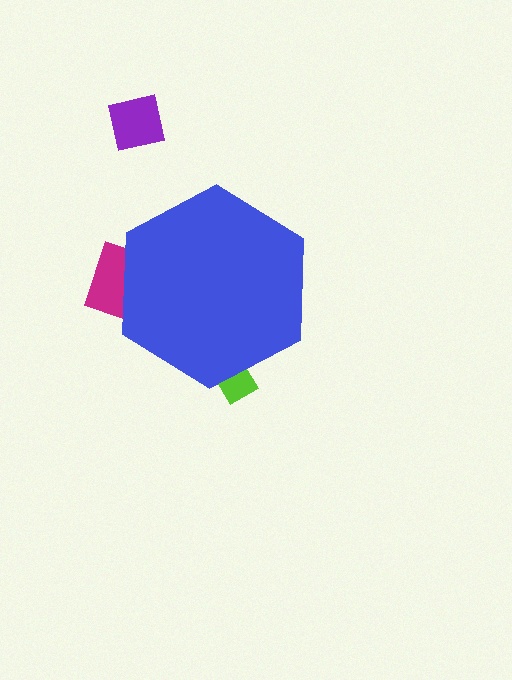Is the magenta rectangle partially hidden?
Yes, the magenta rectangle is partially hidden behind the blue hexagon.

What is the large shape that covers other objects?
A blue hexagon.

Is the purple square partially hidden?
No, the purple square is fully visible.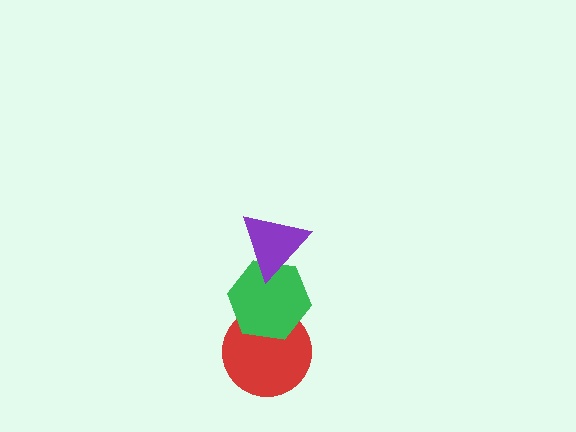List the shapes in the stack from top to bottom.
From top to bottom: the purple triangle, the green hexagon, the red circle.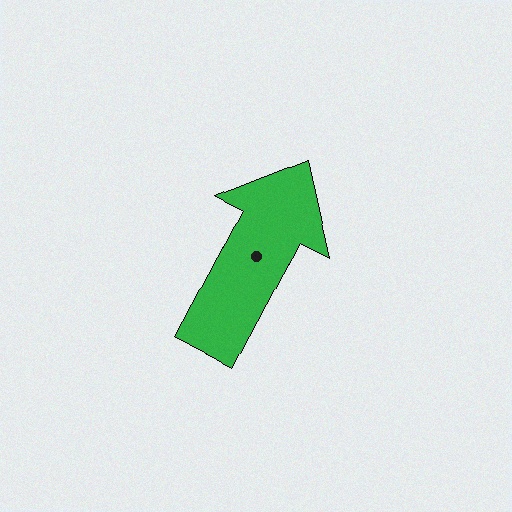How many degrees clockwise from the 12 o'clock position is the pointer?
Approximately 28 degrees.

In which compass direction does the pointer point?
Northeast.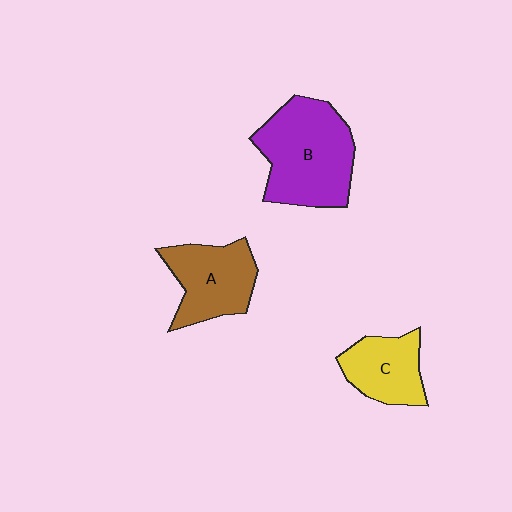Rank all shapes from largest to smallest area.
From largest to smallest: B (purple), A (brown), C (yellow).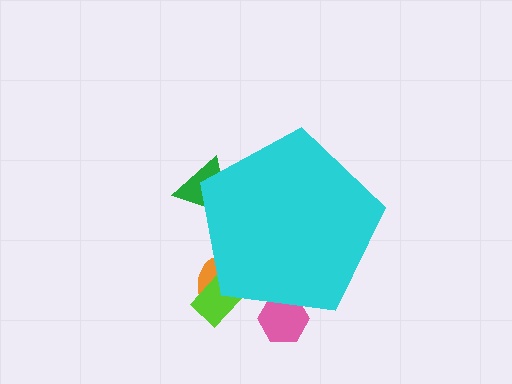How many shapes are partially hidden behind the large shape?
4 shapes are partially hidden.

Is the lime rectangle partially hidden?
Yes, the lime rectangle is partially hidden behind the cyan pentagon.